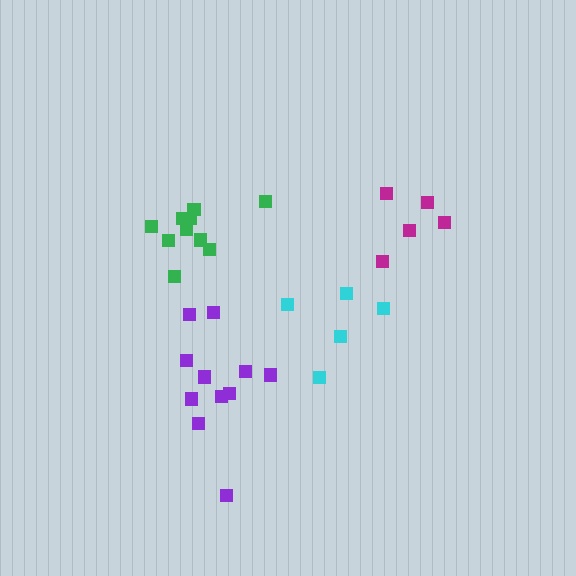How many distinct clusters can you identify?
There are 4 distinct clusters.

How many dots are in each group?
Group 1: 5 dots, Group 2: 10 dots, Group 3: 5 dots, Group 4: 11 dots (31 total).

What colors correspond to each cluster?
The clusters are colored: cyan, green, magenta, purple.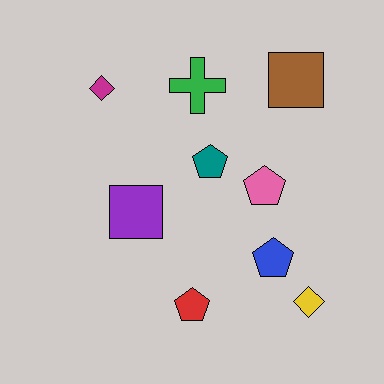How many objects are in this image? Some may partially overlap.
There are 9 objects.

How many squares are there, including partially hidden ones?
There are 2 squares.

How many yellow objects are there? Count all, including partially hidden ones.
There is 1 yellow object.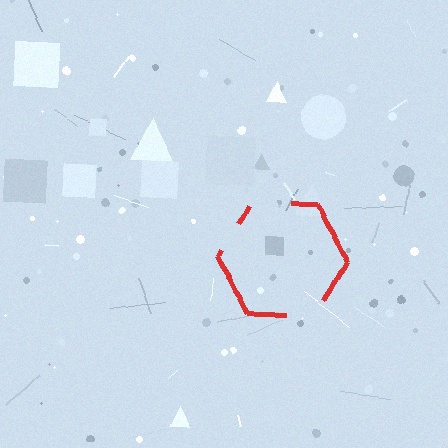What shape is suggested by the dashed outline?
The dashed outline suggests a hexagon.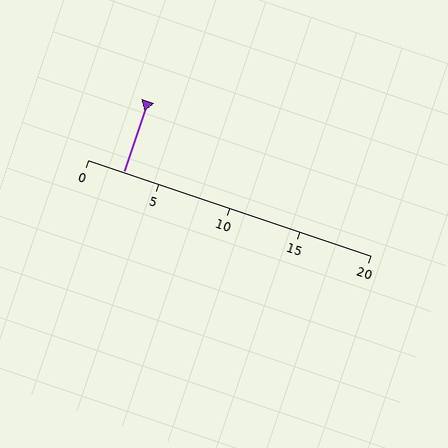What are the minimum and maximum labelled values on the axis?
The axis runs from 0 to 20.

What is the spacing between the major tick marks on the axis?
The major ticks are spaced 5 apart.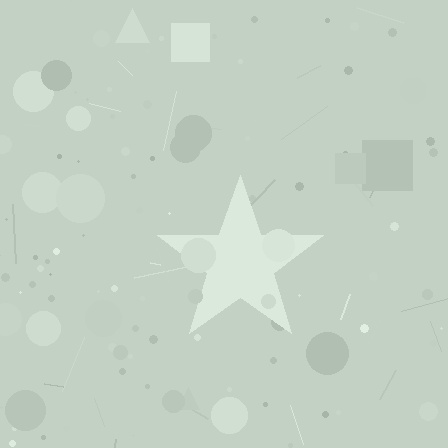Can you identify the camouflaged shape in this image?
The camouflaged shape is a star.